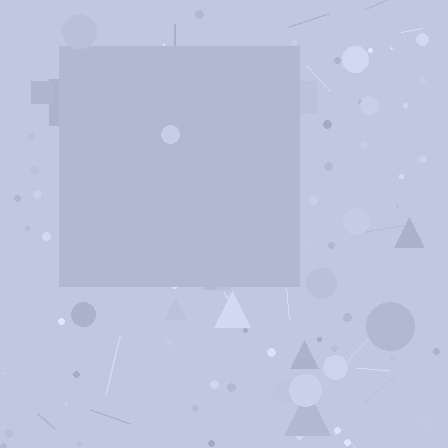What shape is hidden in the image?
A square is hidden in the image.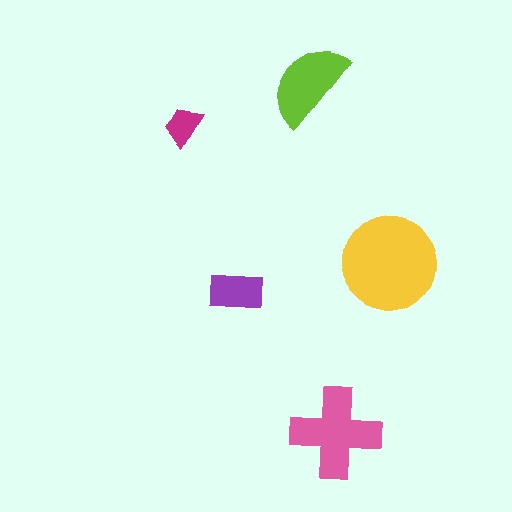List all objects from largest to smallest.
The yellow circle, the pink cross, the lime semicircle, the purple rectangle, the magenta trapezoid.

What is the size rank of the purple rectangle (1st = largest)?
4th.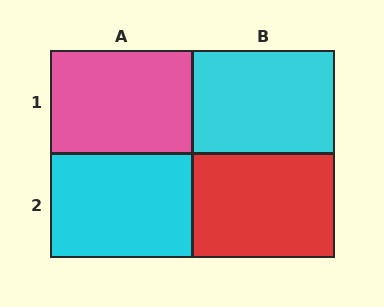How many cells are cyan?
2 cells are cyan.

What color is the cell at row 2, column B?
Red.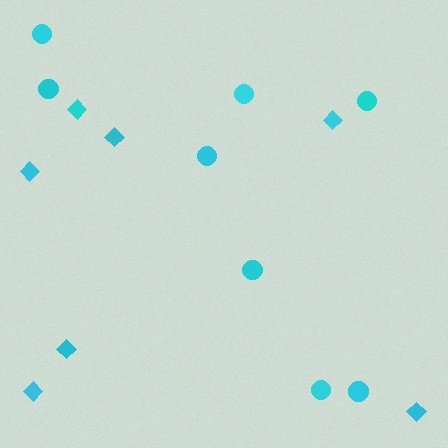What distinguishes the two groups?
There are 2 groups: one group of diamonds (7) and one group of circles (8).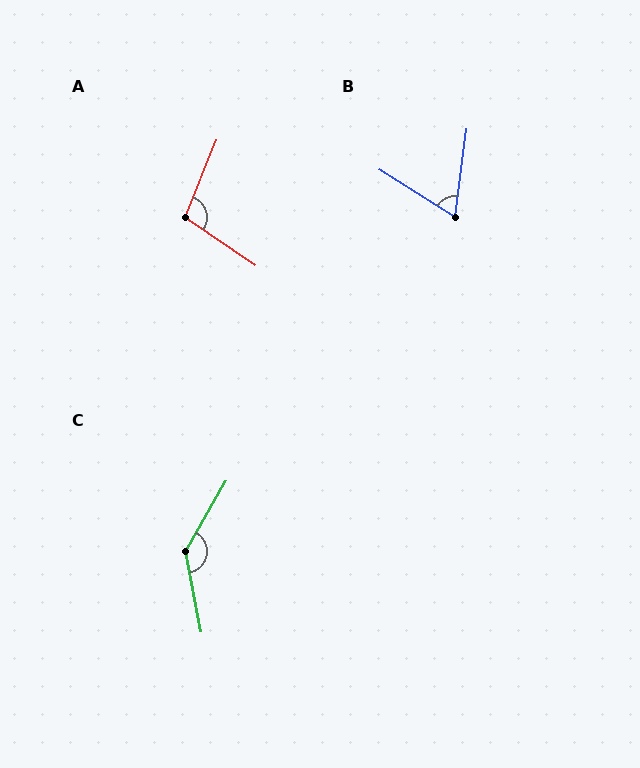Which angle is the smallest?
B, at approximately 65 degrees.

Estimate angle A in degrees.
Approximately 102 degrees.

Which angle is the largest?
C, at approximately 139 degrees.